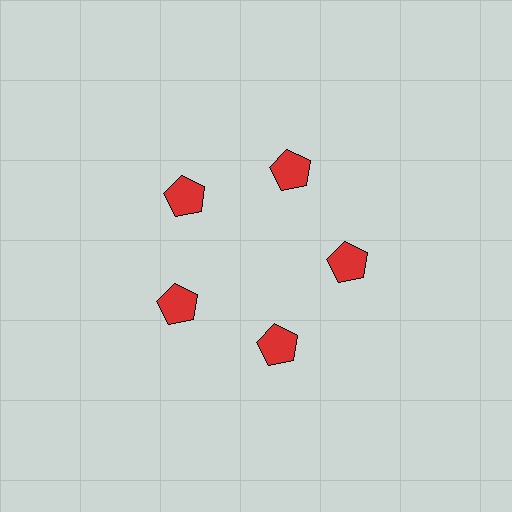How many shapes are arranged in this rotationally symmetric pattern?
There are 5 shapes, arranged in 5 groups of 1.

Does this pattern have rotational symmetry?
Yes, this pattern has 5-fold rotational symmetry. It looks the same after rotating 72 degrees around the center.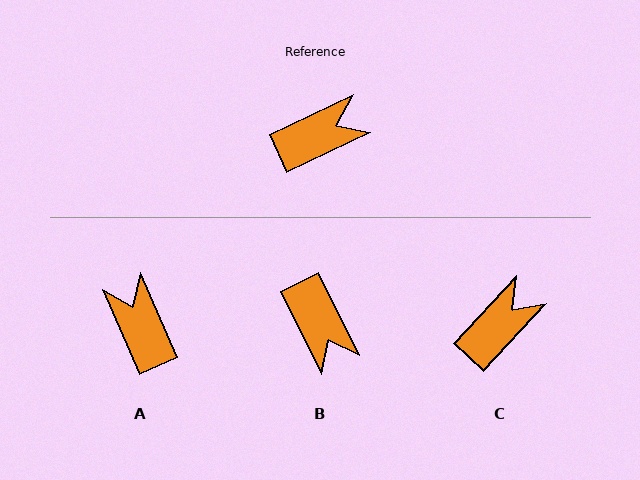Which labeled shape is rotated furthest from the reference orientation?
B, about 89 degrees away.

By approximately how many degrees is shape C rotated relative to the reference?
Approximately 22 degrees counter-clockwise.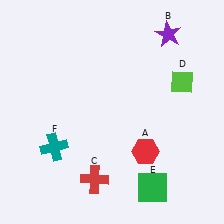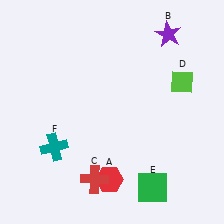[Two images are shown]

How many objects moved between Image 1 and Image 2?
1 object moved between the two images.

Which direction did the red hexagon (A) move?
The red hexagon (A) moved left.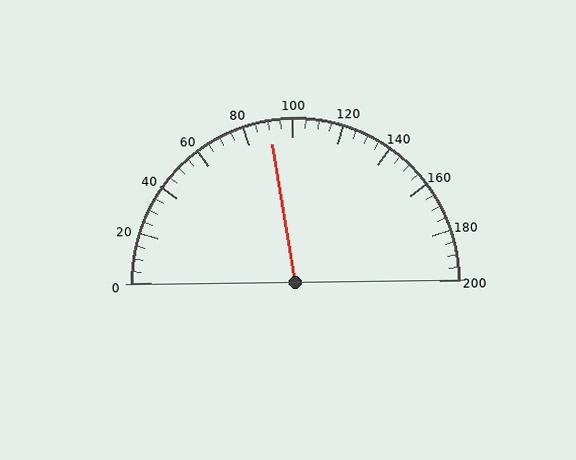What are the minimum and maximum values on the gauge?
The gauge ranges from 0 to 200.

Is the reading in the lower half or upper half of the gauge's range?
The reading is in the lower half of the range (0 to 200).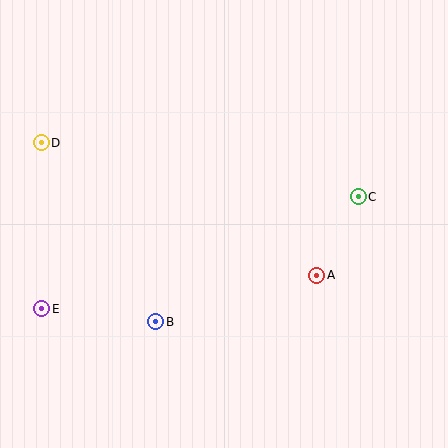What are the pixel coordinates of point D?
Point D is at (41, 143).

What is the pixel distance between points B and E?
The distance between B and E is 115 pixels.